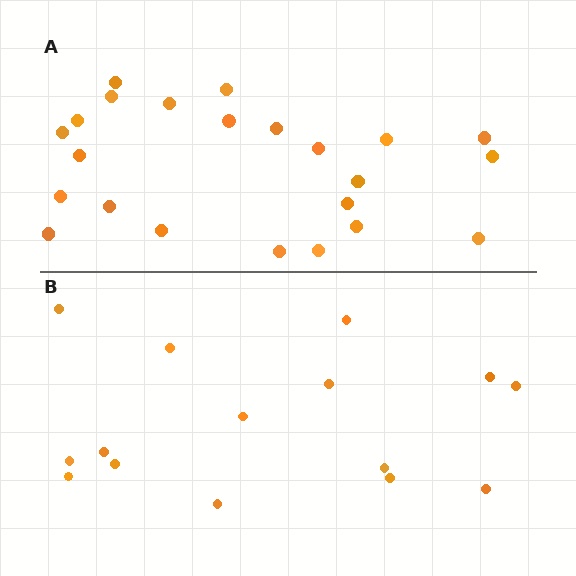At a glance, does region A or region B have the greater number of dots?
Region A (the top region) has more dots.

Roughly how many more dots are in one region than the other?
Region A has roughly 8 or so more dots than region B.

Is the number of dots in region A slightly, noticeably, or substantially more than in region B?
Region A has substantially more. The ratio is roughly 1.5 to 1.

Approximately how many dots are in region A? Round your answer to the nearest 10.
About 20 dots. (The exact count is 23, which rounds to 20.)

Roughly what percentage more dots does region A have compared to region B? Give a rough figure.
About 55% more.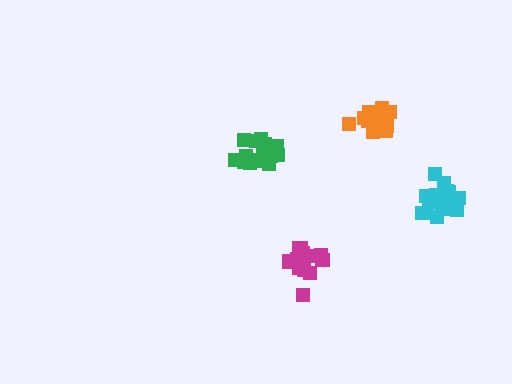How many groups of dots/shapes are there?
There are 4 groups.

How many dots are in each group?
Group 1: 18 dots, Group 2: 16 dots, Group 3: 18 dots, Group 4: 15 dots (67 total).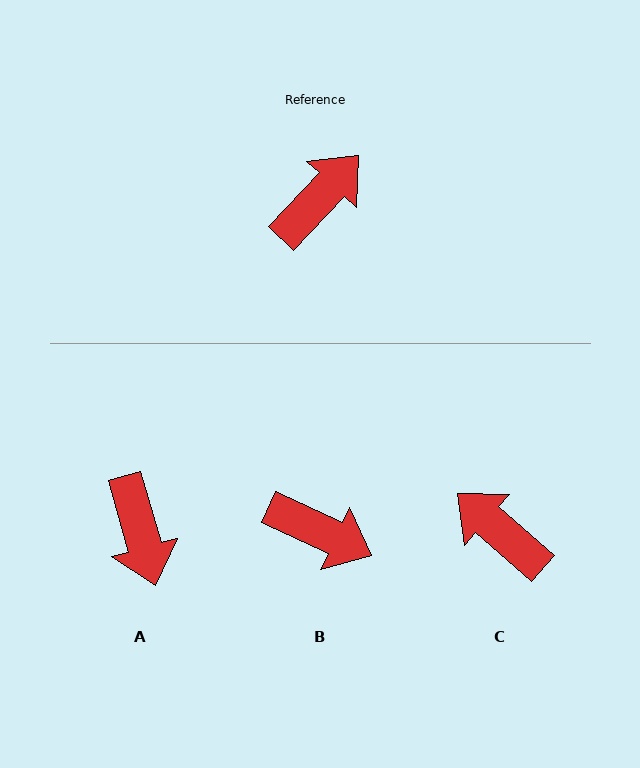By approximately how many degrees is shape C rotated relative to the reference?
Approximately 92 degrees counter-clockwise.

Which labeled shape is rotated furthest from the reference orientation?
A, about 121 degrees away.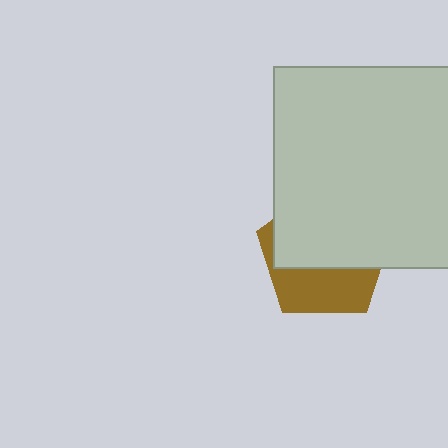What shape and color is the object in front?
The object in front is a light gray rectangle.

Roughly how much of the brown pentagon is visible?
A small part of it is visible (roughly 39%).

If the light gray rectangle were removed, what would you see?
You would see the complete brown pentagon.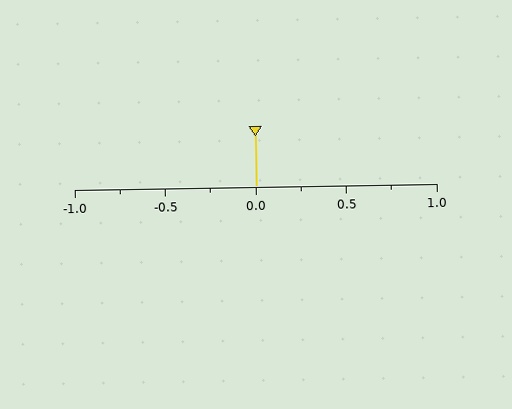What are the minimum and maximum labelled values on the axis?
The axis runs from -1.0 to 1.0.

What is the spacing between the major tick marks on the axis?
The major ticks are spaced 0.5 apart.